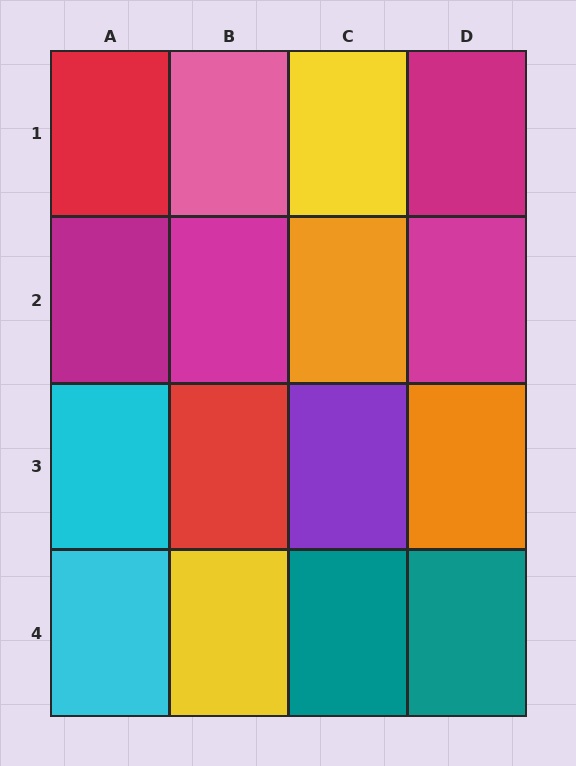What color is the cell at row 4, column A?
Cyan.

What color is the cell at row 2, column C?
Orange.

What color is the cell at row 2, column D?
Magenta.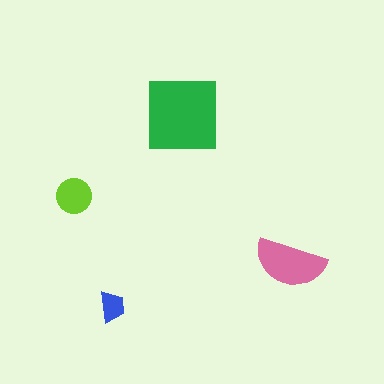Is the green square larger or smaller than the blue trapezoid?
Larger.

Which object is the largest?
The green square.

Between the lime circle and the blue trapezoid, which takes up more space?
The lime circle.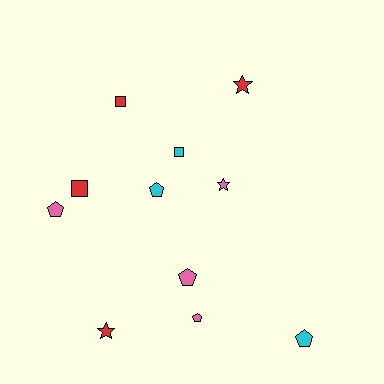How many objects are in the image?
There are 11 objects.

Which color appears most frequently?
Red, with 4 objects.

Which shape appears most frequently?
Pentagon, with 5 objects.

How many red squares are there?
There are 2 red squares.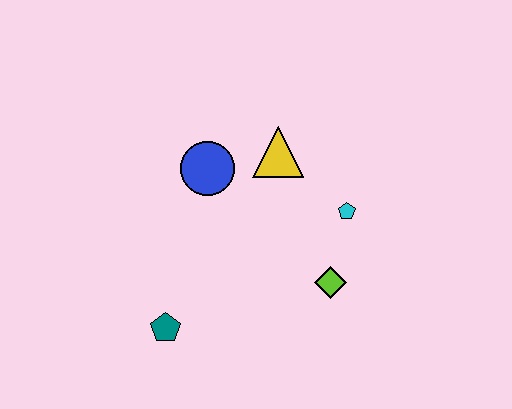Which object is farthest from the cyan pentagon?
The teal pentagon is farthest from the cyan pentagon.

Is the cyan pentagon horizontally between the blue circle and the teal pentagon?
No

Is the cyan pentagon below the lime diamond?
No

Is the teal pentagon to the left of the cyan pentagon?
Yes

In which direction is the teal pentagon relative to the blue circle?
The teal pentagon is below the blue circle.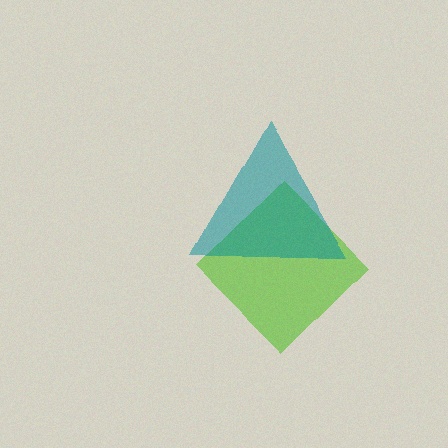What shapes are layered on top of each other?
The layered shapes are: a lime diamond, a teal triangle.